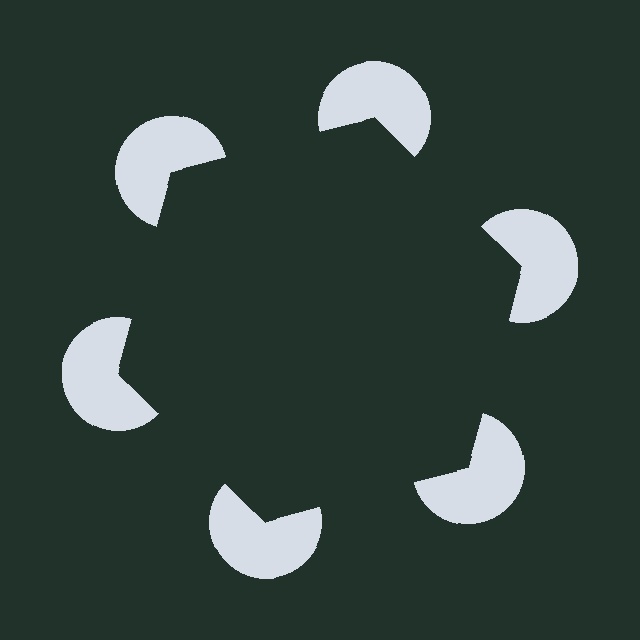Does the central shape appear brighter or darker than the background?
It typically appears slightly darker than the background, even though no actual brightness change is drawn.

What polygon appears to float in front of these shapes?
An illusory hexagon — its edges are inferred from the aligned wedge cuts in the pac-man discs, not physically drawn.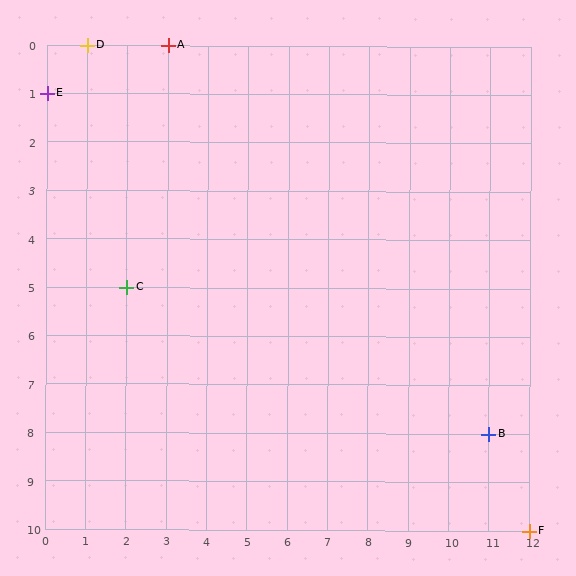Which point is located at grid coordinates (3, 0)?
Point A is at (3, 0).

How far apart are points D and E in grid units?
Points D and E are 1 column and 1 row apart (about 1.4 grid units diagonally).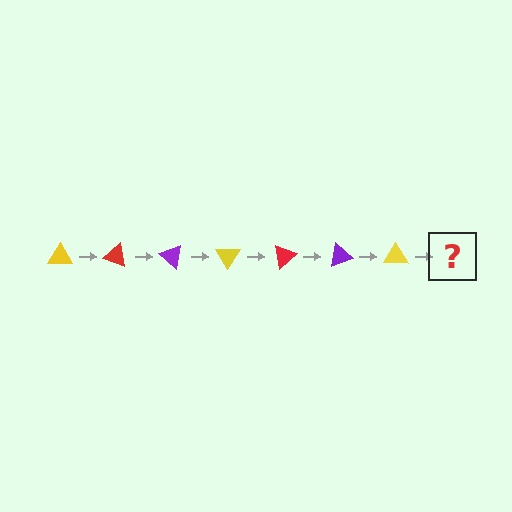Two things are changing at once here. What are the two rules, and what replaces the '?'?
The two rules are that it rotates 20 degrees each step and the color cycles through yellow, red, and purple. The '?' should be a red triangle, rotated 140 degrees from the start.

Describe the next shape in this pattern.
It should be a red triangle, rotated 140 degrees from the start.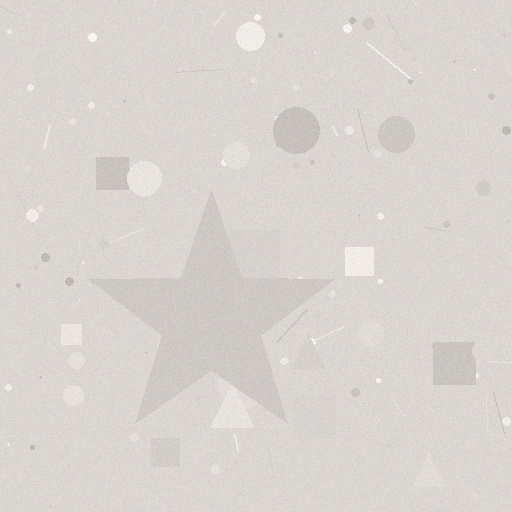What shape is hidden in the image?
A star is hidden in the image.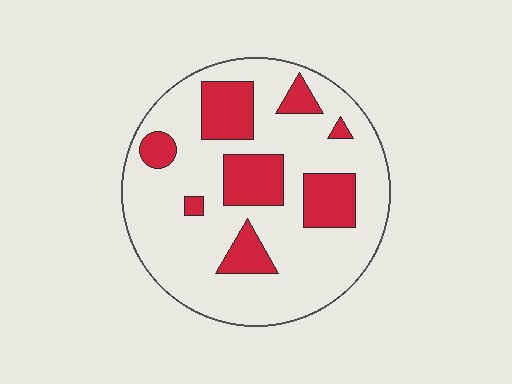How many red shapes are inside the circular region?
8.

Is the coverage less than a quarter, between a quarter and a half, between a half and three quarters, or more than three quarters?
Less than a quarter.